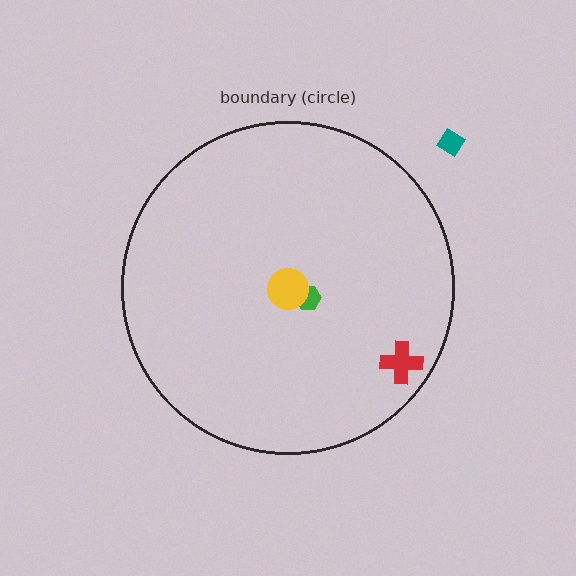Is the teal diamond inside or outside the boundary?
Outside.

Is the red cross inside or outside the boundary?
Inside.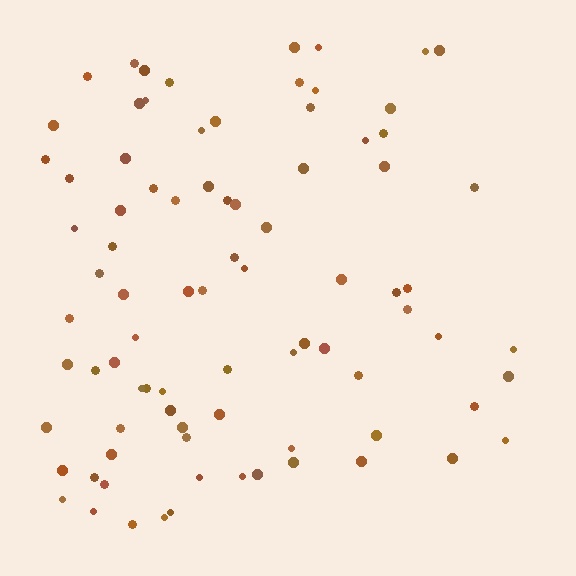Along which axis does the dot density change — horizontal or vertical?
Horizontal.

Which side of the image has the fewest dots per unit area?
The right.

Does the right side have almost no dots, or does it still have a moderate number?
Still a moderate number, just noticeably fewer than the left.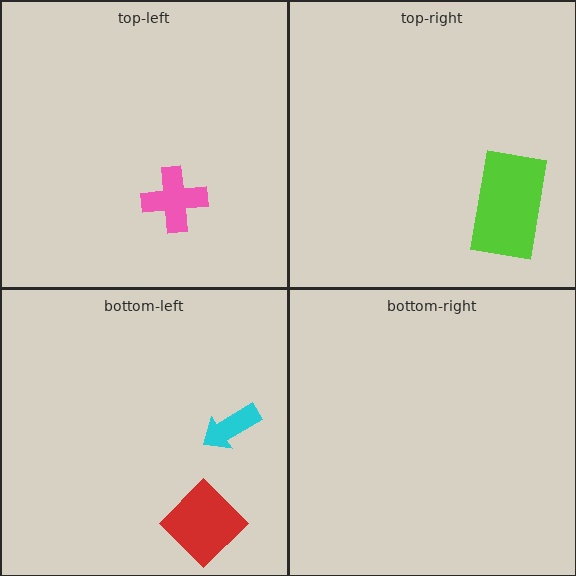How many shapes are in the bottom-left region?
2.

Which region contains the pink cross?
The top-left region.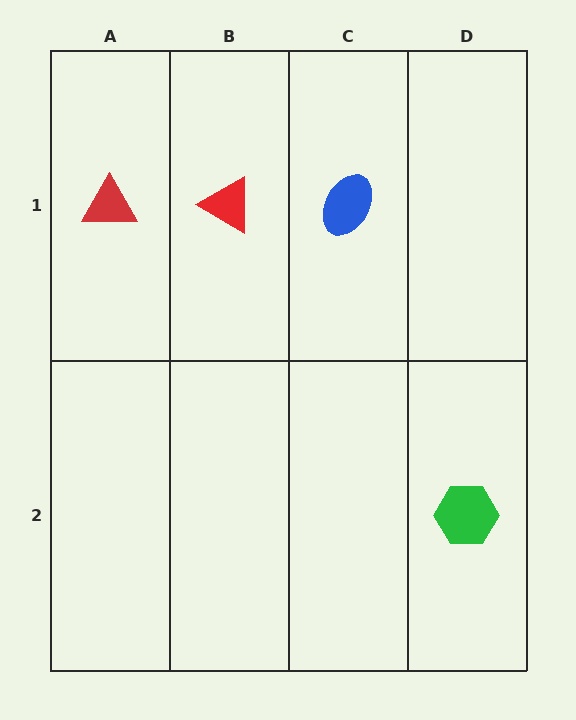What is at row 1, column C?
A blue ellipse.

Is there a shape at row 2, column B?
No, that cell is empty.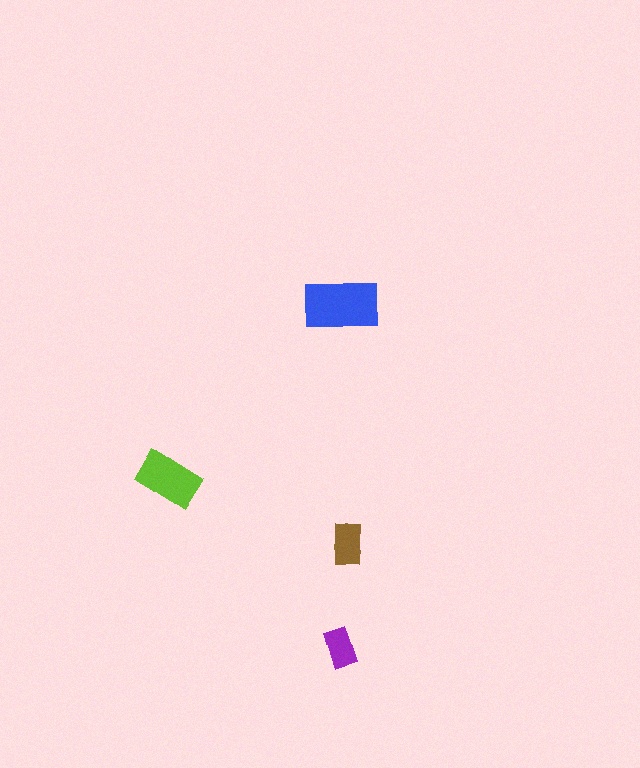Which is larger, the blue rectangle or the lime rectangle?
The blue one.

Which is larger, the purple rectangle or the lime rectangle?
The lime one.